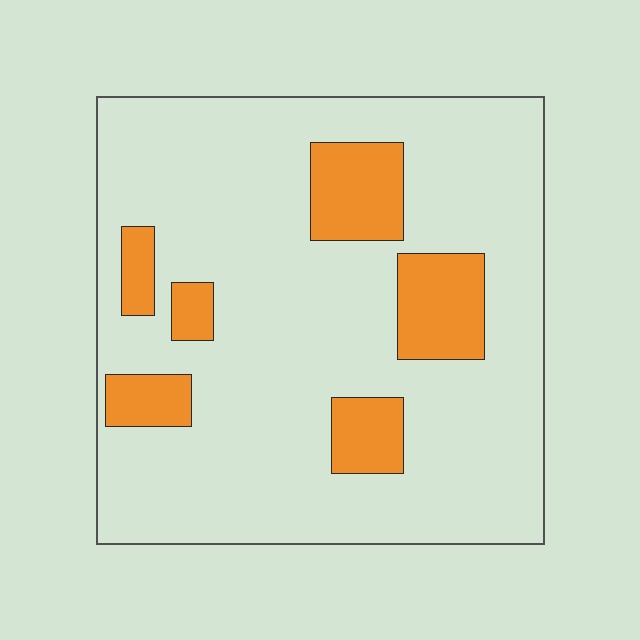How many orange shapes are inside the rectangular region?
6.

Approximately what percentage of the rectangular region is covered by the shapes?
Approximately 15%.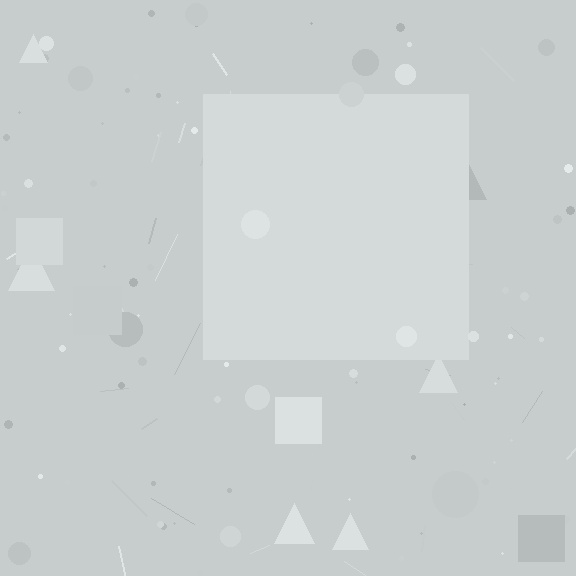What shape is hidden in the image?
A square is hidden in the image.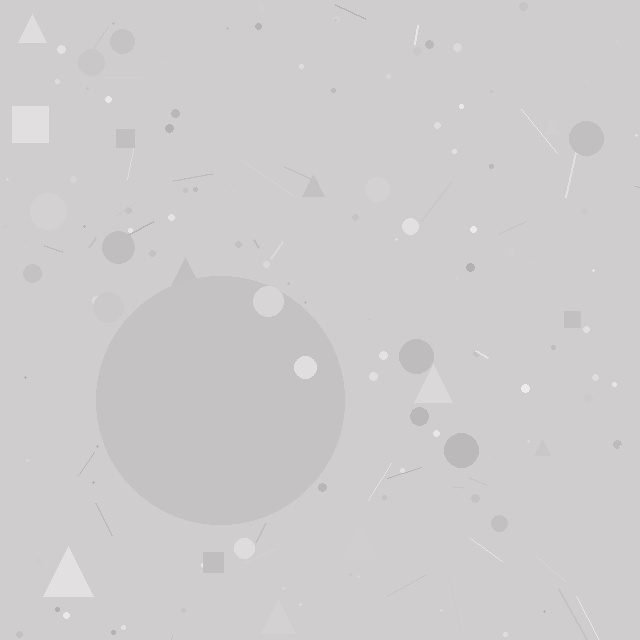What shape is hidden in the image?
A circle is hidden in the image.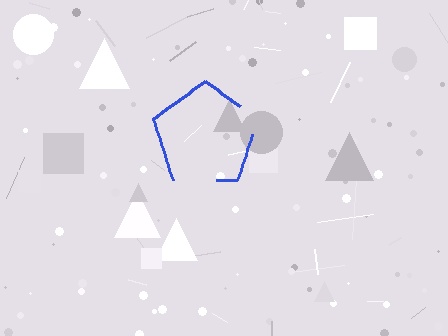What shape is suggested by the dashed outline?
The dashed outline suggests a pentagon.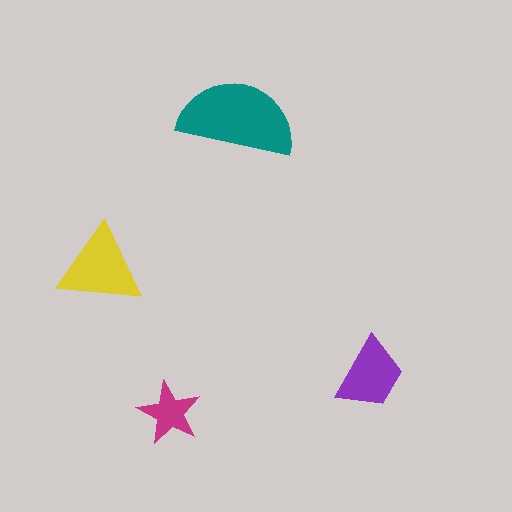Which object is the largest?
The teal semicircle.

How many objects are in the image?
There are 4 objects in the image.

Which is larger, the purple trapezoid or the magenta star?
The purple trapezoid.